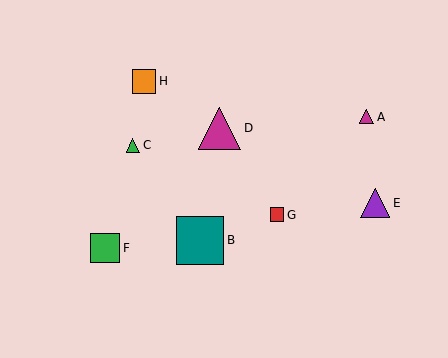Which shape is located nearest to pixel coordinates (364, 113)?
The magenta triangle (labeled A) at (366, 117) is nearest to that location.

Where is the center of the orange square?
The center of the orange square is at (144, 81).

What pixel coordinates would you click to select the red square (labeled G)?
Click at (277, 215) to select the red square G.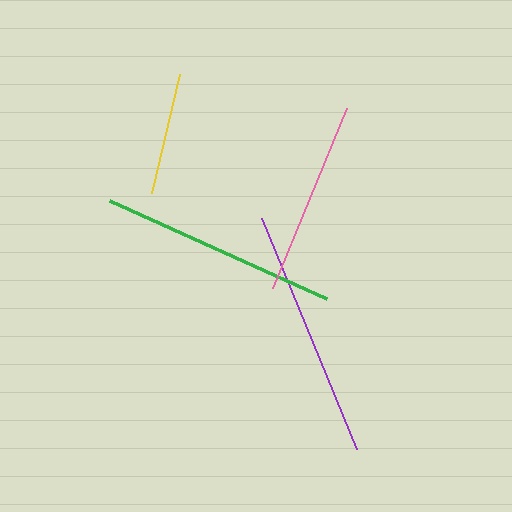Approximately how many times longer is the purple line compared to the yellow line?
The purple line is approximately 2.0 times the length of the yellow line.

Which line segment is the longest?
The purple line is the longest at approximately 250 pixels.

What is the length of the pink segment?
The pink segment is approximately 195 pixels long.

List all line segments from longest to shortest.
From longest to shortest: purple, green, pink, yellow.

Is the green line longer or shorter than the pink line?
The green line is longer than the pink line.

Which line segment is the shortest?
The yellow line is the shortest at approximately 122 pixels.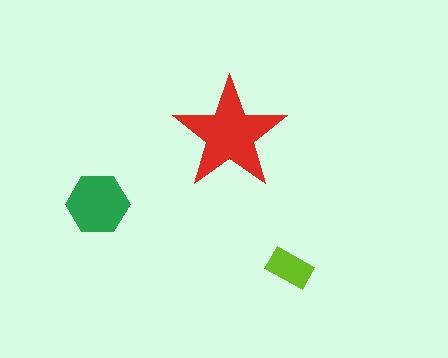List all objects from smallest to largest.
The lime rectangle, the green hexagon, the red star.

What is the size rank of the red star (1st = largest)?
1st.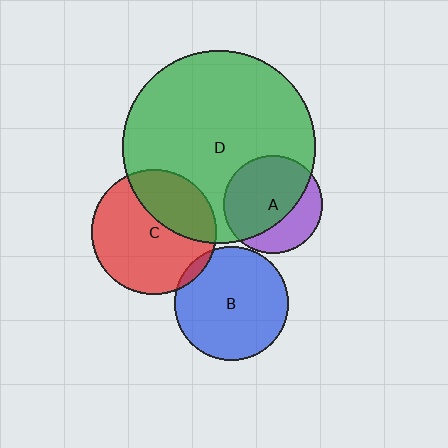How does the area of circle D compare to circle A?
Approximately 3.8 times.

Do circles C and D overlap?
Yes.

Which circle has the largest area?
Circle D (green).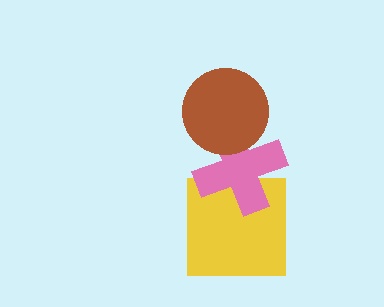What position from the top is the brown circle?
The brown circle is 1st from the top.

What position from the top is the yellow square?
The yellow square is 3rd from the top.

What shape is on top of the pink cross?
The brown circle is on top of the pink cross.